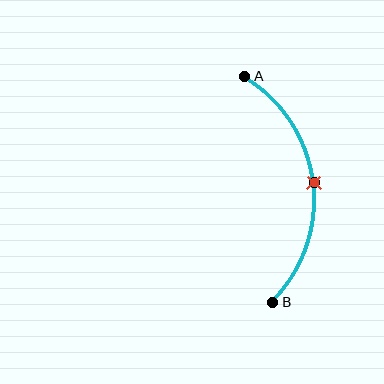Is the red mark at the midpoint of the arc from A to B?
Yes. The red mark lies on the arc at equal arc-length from both A and B — it is the arc midpoint.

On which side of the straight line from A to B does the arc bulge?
The arc bulges to the right of the straight line connecting A and B.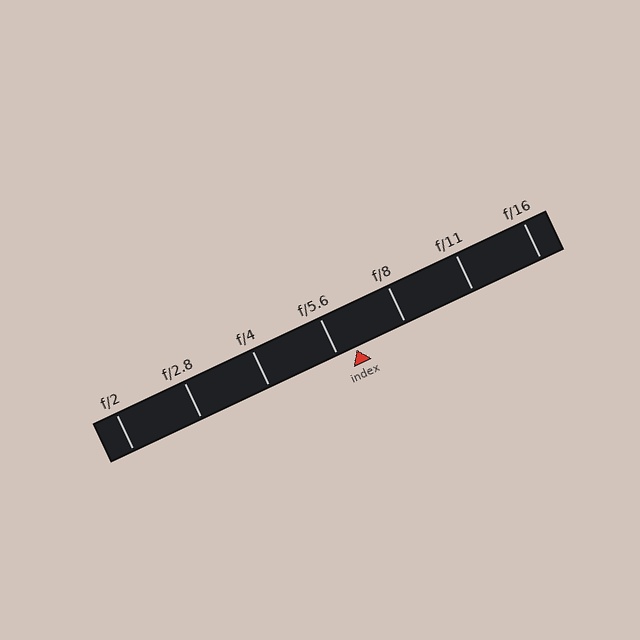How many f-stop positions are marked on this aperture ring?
There are 7 f-stop positions marked.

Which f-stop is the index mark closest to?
The index mark is closest to f/5.6.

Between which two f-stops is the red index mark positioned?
The index mark is between f/5.6 and f/8.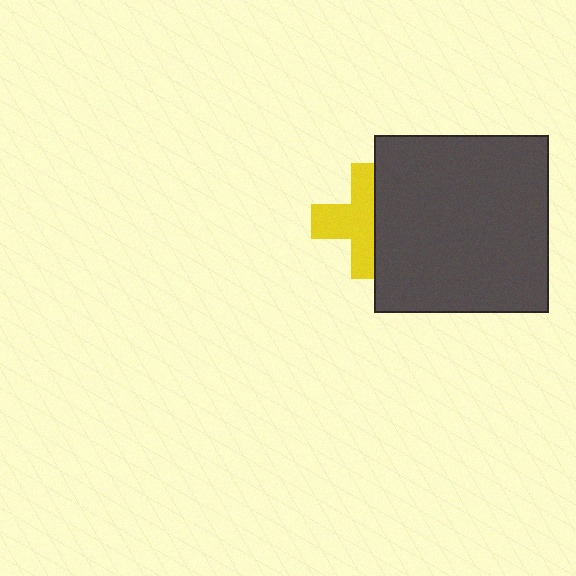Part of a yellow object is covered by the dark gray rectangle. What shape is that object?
It is a cross.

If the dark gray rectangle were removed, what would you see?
You would see the complete yellow cross.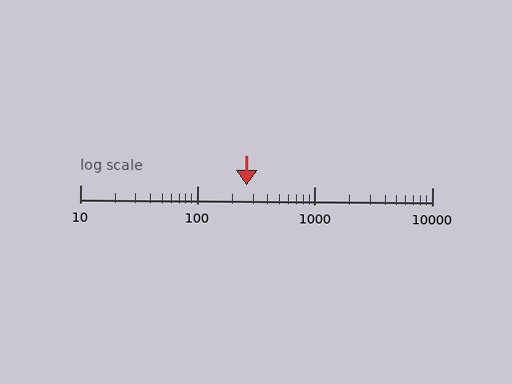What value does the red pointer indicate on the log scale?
The pointer indicates approximately 260.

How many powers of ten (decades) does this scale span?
The scale spans 3 decades, from 10 to 10000.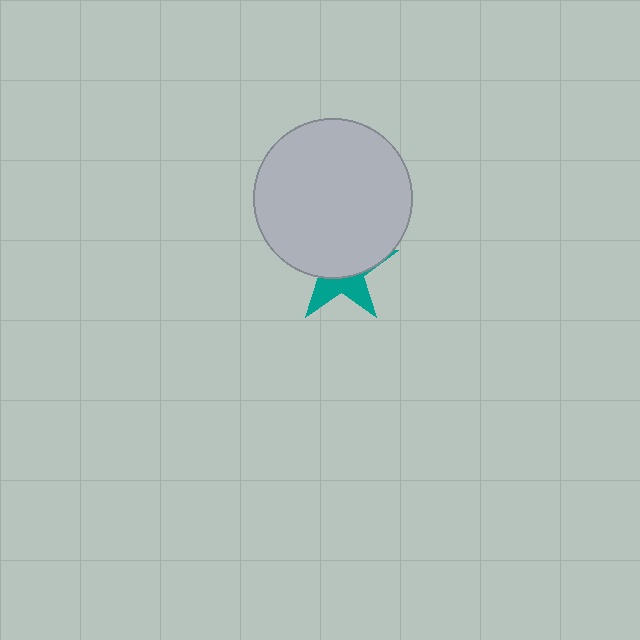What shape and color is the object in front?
The object in front is a light gray circle.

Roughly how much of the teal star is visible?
A small part of it is visible (roughly 36%).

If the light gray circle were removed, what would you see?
You would see the complete teal star.